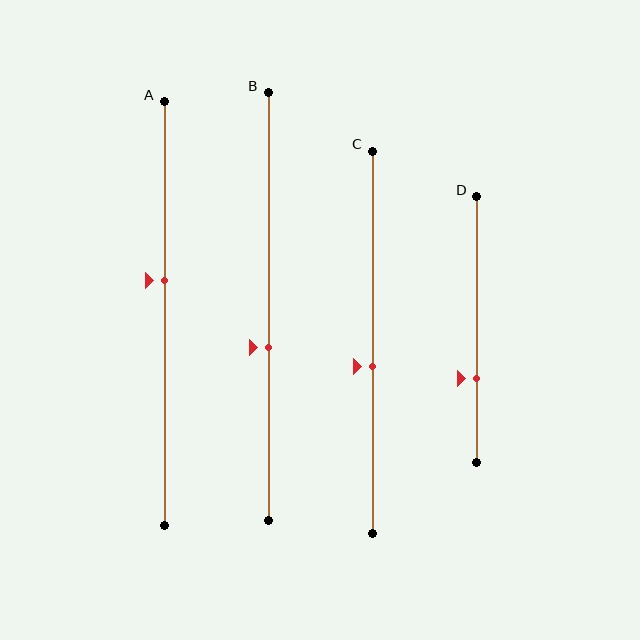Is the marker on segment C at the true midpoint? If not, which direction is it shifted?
No, the marker on segment C is shifted downward by about 6% of the segment length.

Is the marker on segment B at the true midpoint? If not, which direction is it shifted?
No, the marker on segment B is shifted downward by about 10% of the segment length.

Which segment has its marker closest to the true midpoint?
Segment C has its marker closest to the true midpoint.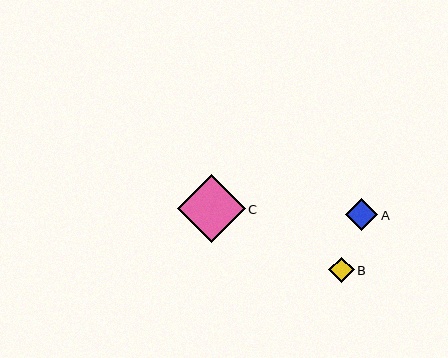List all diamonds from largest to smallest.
From largest to smallest: C, A, B.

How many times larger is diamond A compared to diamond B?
Diamond A is approximately 1.3 times the size of diamond B.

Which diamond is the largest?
Diamond C is the largest with a size of approximately 68 pixels.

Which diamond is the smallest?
Diamond B is the smallest with a size of approximately 25 pixels.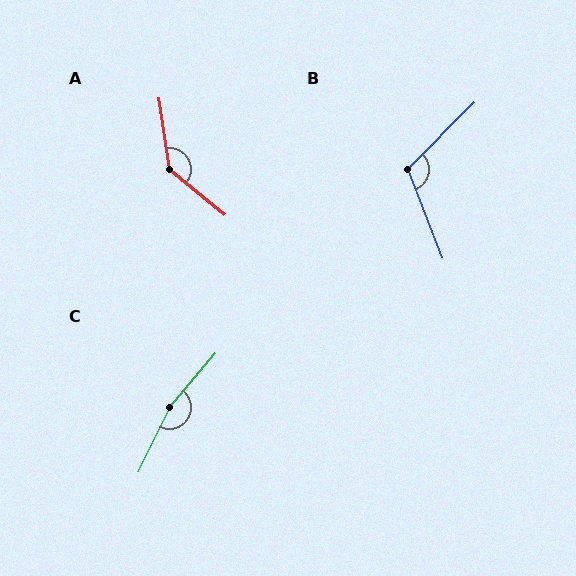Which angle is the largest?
C, at approximately 166 degrees.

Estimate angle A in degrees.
Approximately 138 degrees.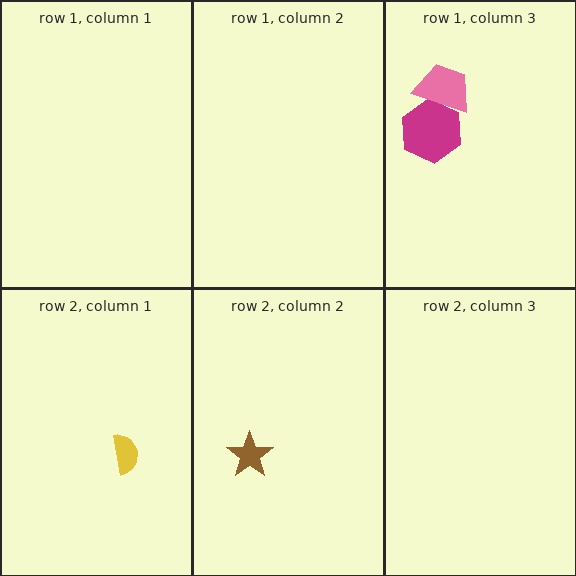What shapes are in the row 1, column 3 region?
The magenta hexagon, the pink trapezoid.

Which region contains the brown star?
The row 2, column 2 region.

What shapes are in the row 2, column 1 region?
The yellow semicircle.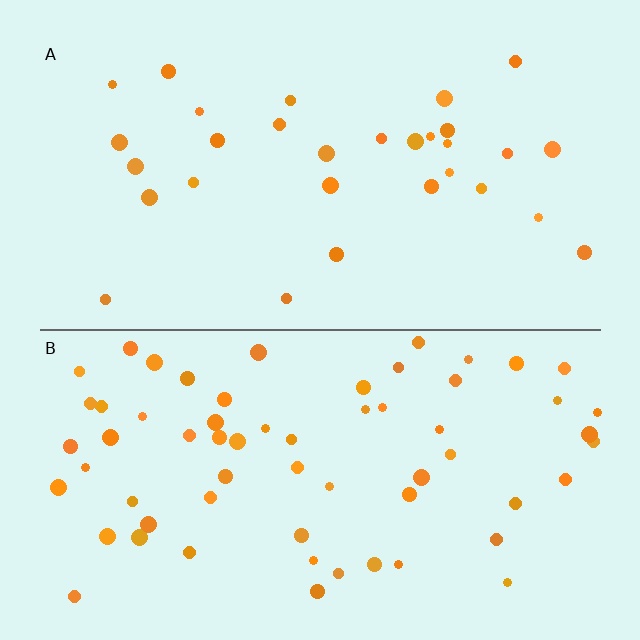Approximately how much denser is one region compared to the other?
Approximately 2.1× — region B over region A.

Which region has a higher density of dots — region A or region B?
B (the bottom).